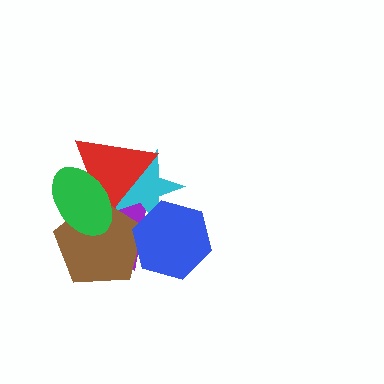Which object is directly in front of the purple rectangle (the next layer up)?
The cyan star is directly in front of the purple rectangle.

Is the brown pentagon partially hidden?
Yes, it is partially covered by another shape.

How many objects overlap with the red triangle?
4 objects overlap with the red triangle.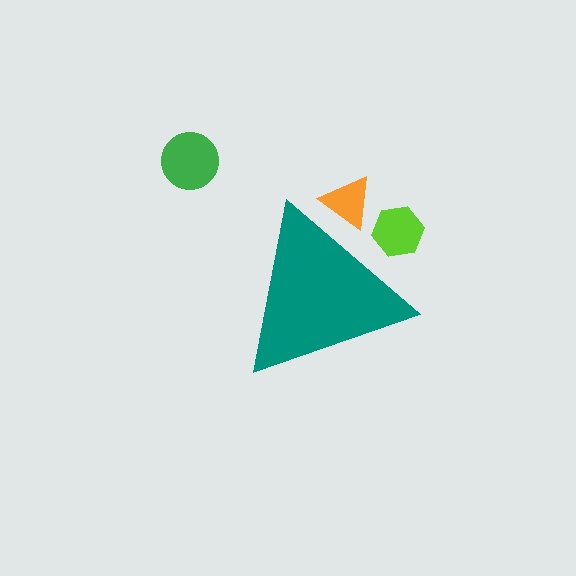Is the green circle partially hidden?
No, the green circle is fully visible.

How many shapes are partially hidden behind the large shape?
2 shapes are partially hidden.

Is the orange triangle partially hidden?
Yes, the orange triangle is partially hidden behind the teal triangle.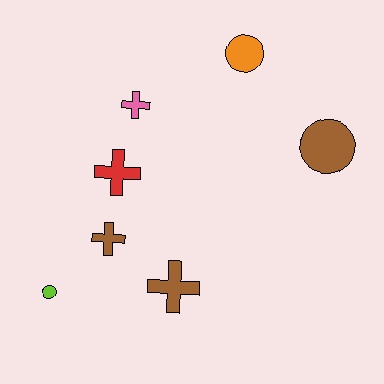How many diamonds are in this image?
There are no diamonds.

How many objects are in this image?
There are 7 objects.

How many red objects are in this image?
There is 1 red object.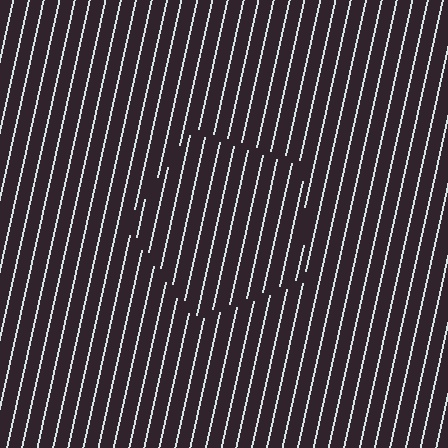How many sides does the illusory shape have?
5 sides — the line-ends trace a pentagon.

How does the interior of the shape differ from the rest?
The interior of the shape contains the same grating, shifted by half a period — the contour is defined by the phase discontinuity where line-ends from the inner and outer gratings abut.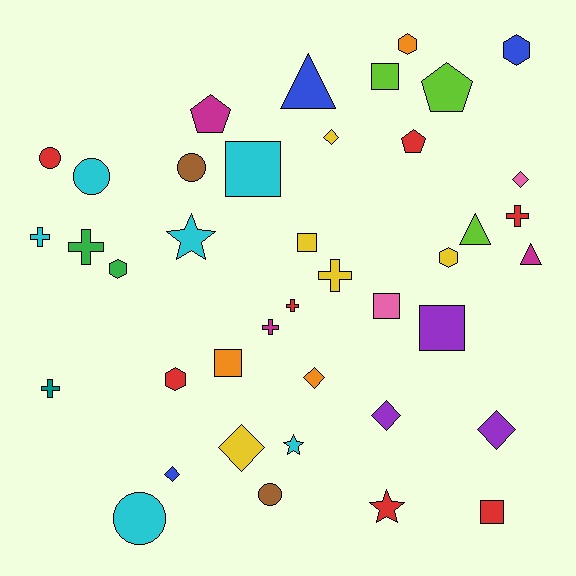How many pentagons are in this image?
There are 3 pentagons.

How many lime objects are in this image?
There are 3 lime objects.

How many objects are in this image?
There are 40 objects.